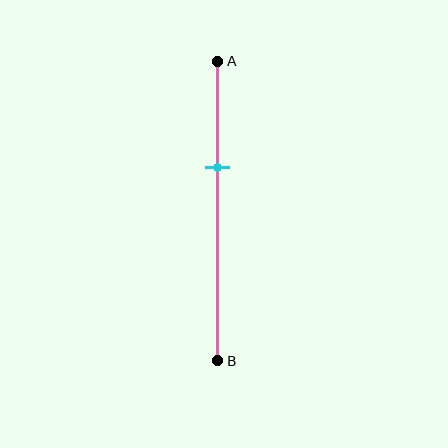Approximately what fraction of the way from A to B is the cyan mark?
The cyan mark is approximately 35% of the way from A to B.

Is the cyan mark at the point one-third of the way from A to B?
Yes, the mark is approximately at the one-third point.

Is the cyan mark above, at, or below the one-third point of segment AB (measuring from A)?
The cyan mark is approximately at the one-third point of segment AB.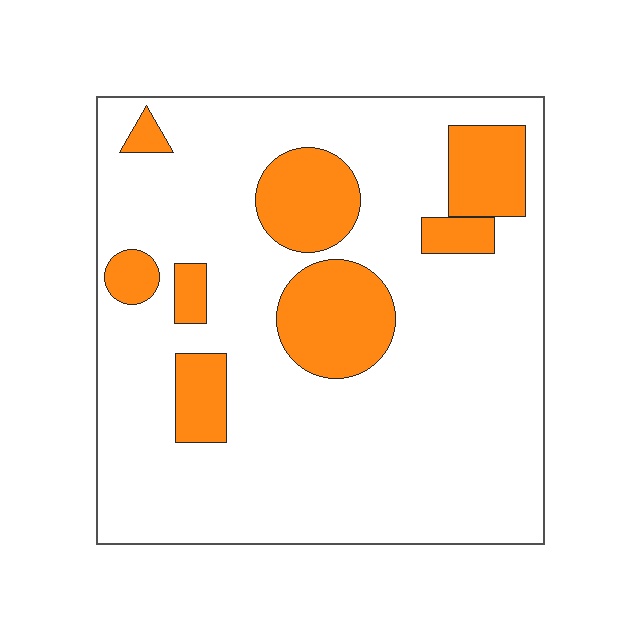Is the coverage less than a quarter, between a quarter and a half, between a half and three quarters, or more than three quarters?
Less than a quarter.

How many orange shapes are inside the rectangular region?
8.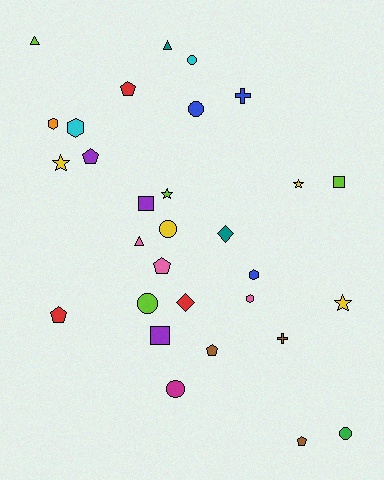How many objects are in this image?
There are 30 objects.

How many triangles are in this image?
There are 3 triangles.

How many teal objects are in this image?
There are 2 teal objects.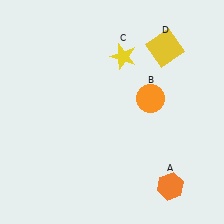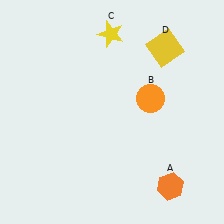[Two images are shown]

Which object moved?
The yellow star (C) moved up.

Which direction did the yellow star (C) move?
The yellow star (C) moved up.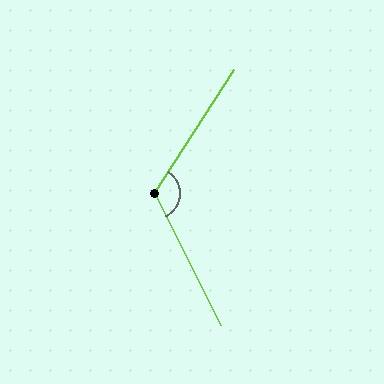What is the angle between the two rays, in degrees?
Approximately 120 degrees.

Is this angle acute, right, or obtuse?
It is obtuse.